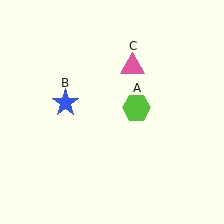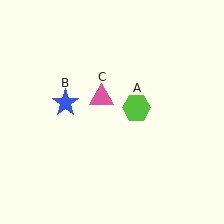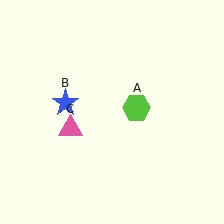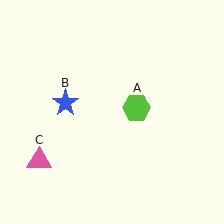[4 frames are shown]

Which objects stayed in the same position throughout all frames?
Lime hexagon (object A) and blue star (object B) remained stationary.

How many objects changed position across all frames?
1 object changed position: pink triangle (object C).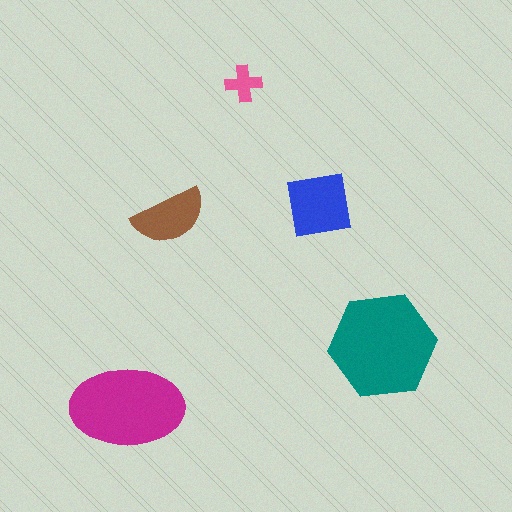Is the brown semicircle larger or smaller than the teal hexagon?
Smaller.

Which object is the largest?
The teal hexagon.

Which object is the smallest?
The pink cross.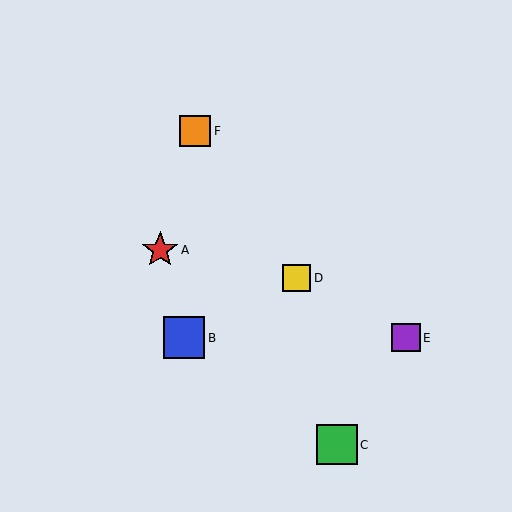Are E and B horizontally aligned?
Yes, both are at y≈338.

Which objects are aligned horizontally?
Objects B, E are aligned horizontally.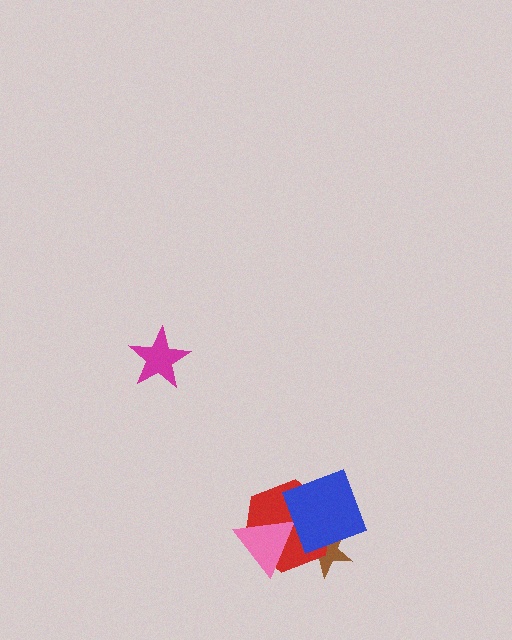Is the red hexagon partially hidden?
Yes, it is partially covered by another shape.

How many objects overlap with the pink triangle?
2 objects overlap with the pink triangle.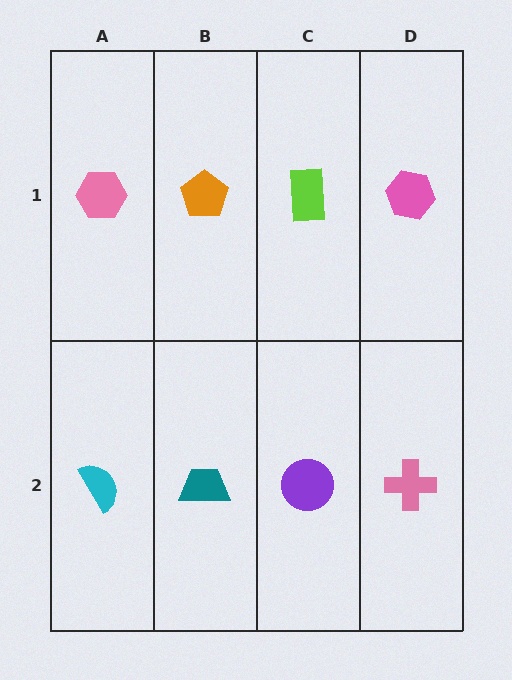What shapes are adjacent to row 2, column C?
A lime rectangle (row 1, column C), a teal trapezoid (row 2, column B), a pink cross (row 2, column D).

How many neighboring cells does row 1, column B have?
3.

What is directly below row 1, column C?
A purple circle.